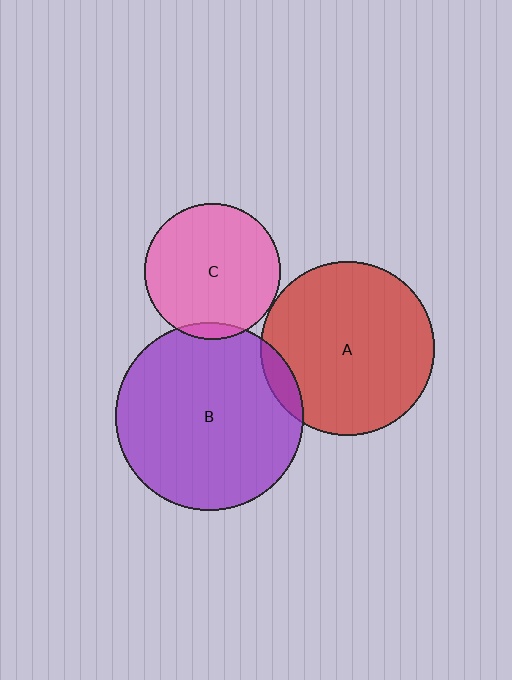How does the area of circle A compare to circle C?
Approximately 1.6 times.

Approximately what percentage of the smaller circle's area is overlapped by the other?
Approximately 5%.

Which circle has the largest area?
Circle B (purple).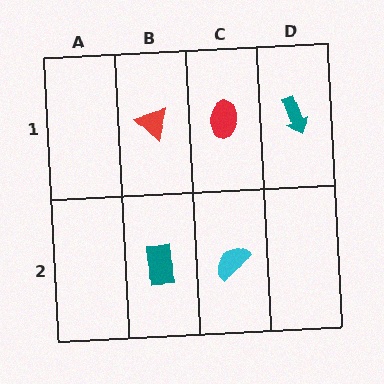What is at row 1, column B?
A red triangle.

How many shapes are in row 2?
2 shapes.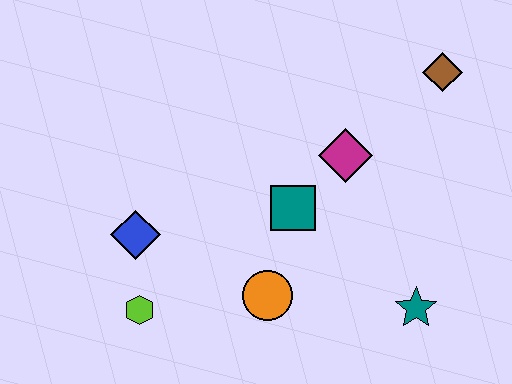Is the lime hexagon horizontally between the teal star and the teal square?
No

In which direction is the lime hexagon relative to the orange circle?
The lime hexagon is to the left of the orange circle.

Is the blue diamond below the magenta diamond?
Yes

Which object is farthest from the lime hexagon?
The brown diamond is farthest from the lime hexagon.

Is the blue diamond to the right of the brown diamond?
No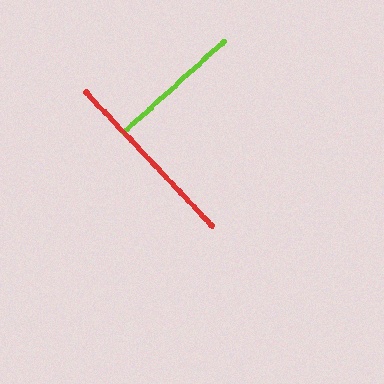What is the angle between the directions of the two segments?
Approximately 89 degrees.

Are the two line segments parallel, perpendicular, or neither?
Perpendicular — they meet at approximately 89°.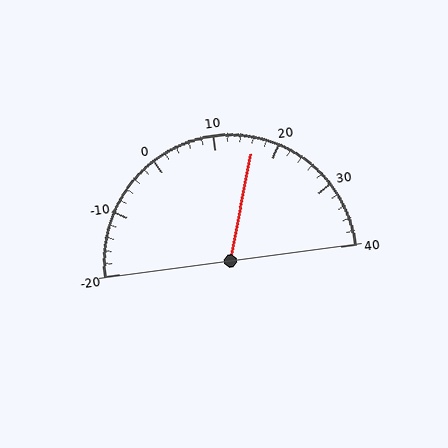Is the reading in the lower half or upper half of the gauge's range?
The reading is in the upper half of the range (-20 to 40).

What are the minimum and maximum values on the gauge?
The gauge ranges from -20 to 40.